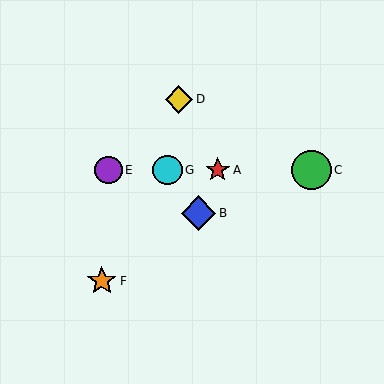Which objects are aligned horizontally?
Objects A, C, E, G are aligned horizontally.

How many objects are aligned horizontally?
4 objects (A, C, E, G) are aligned horizontally.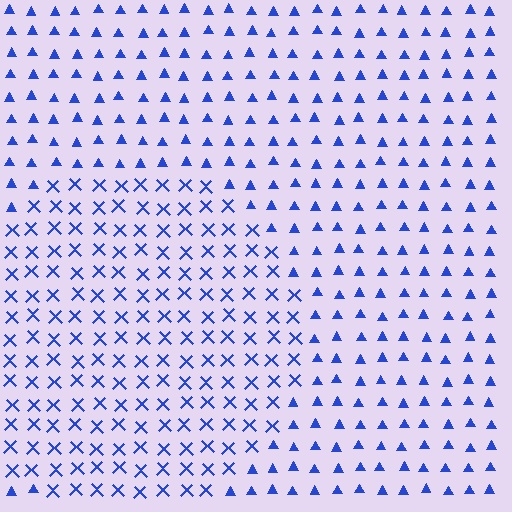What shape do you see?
I see a circle.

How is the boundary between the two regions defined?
The boundary is defined by a change in element shape: X marks inside vs. triangles outside. All elements share the same color and spacing.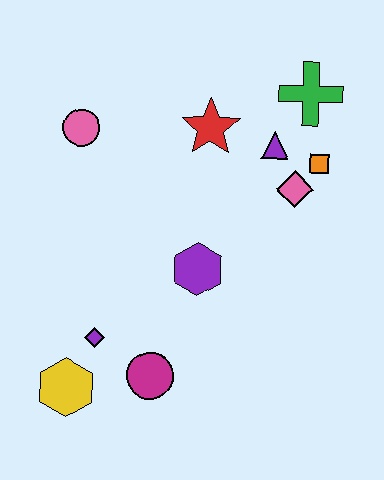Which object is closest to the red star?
The purple triangle is closest to the red star.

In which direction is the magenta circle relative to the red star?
The magenta circle is below the red star.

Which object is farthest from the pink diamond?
The yellow hexagon is farthest from the pink diamond.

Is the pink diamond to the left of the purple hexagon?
No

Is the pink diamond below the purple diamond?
No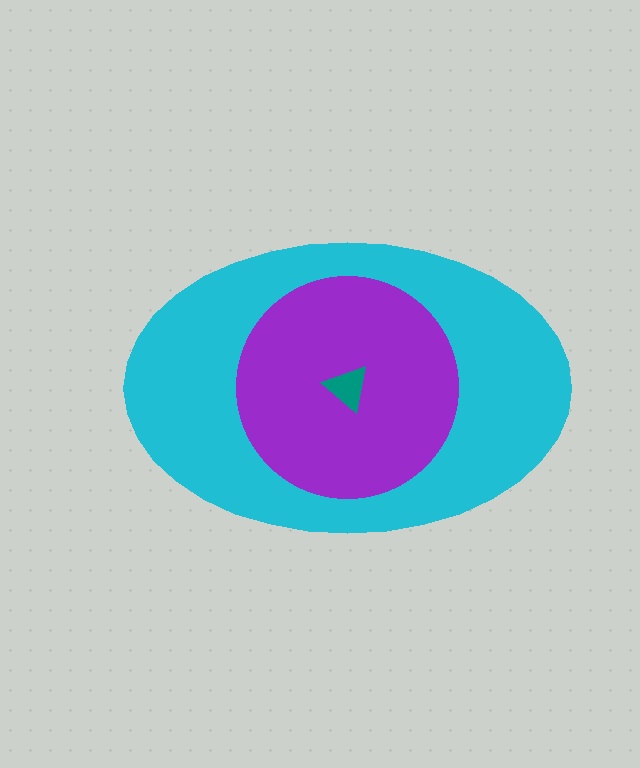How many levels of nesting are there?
3.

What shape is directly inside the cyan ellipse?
The purple circle.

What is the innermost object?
The teal triangle.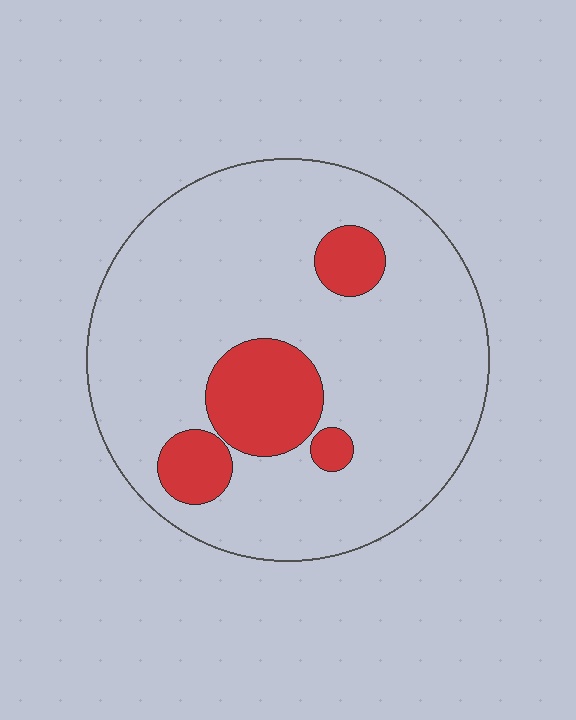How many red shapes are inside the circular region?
4.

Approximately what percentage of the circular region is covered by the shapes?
Approximately 15%.